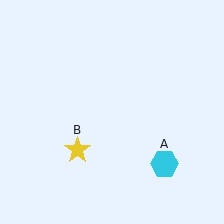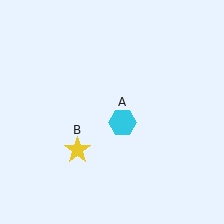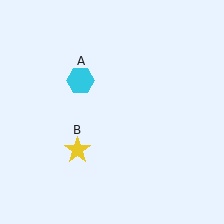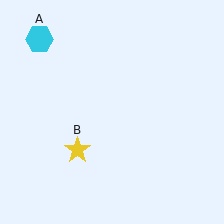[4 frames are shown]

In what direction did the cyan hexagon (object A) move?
The cyan hexagon (object A) moved up and to the left.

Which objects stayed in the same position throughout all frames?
Yellow star (object B) remained stationary.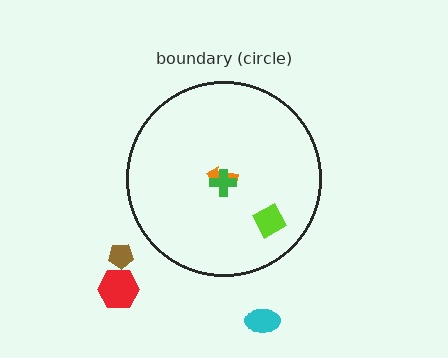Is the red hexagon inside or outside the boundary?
Outside.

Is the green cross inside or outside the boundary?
Inside.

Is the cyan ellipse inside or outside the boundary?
Outside.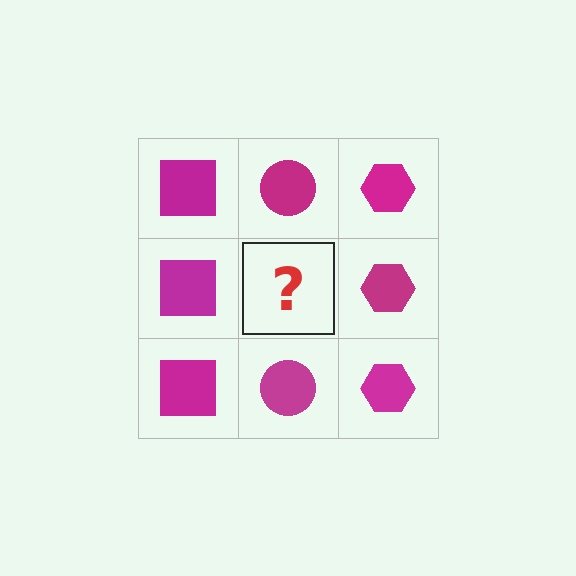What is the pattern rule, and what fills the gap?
The rule is that each column has a consistent shape. The gap should be filled with a magenta circle.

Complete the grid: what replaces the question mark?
The question mark should be replaced with a magenta circle.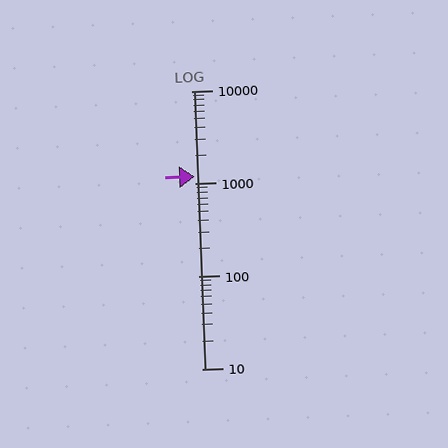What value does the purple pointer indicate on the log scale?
The pointer indicates approximately 1200.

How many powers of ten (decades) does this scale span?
The scale spans 3 decades, from 10 to 10000.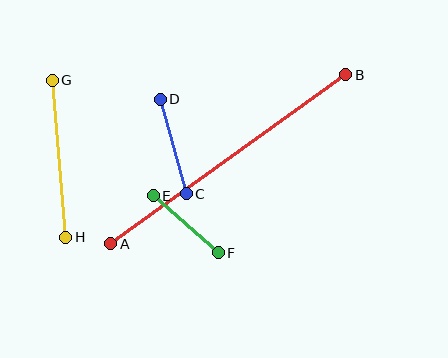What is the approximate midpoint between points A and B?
The midpoint is at approximately (228, 159) pixels.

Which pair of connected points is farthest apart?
Points A and B are farthest apart.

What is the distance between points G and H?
The distance is approximately 158 pixels.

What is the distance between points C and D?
The distance is approximately 98 pixels.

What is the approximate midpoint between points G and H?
The midpoint is at approximately (59, 159) pixels.